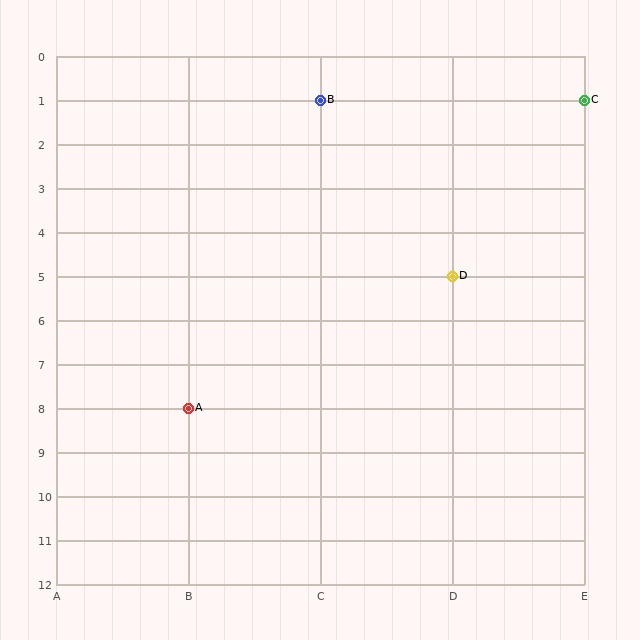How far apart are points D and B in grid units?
Points D and B are 1 column and 4 rows apart (about 4.1 grid units diagonally).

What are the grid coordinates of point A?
Point A is at grid coordinates (B, 8).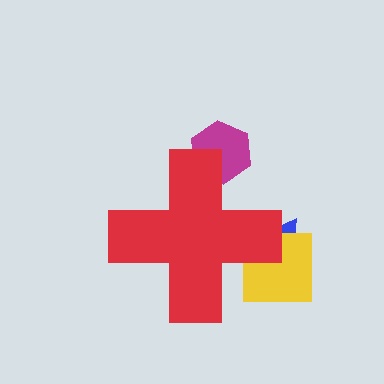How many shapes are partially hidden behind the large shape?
3 shapes are partially hidden.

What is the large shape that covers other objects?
A red cross.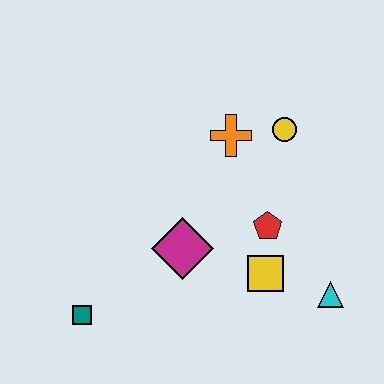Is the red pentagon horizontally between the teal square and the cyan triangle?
Yes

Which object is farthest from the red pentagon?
The teal square is farthest from the red pentagon.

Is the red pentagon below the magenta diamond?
No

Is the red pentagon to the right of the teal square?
Yes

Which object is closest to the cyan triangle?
The yellow square is closest to the cyan triangle.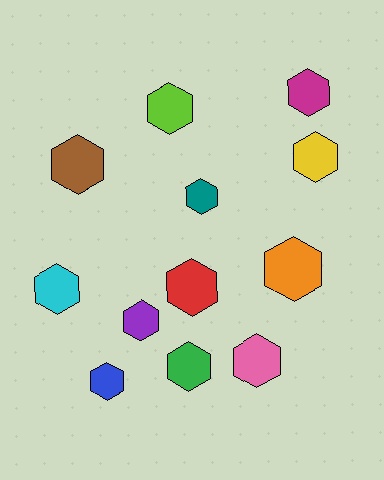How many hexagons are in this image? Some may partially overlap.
There are 12 hexagons.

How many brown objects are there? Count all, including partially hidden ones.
There is 1 brown object.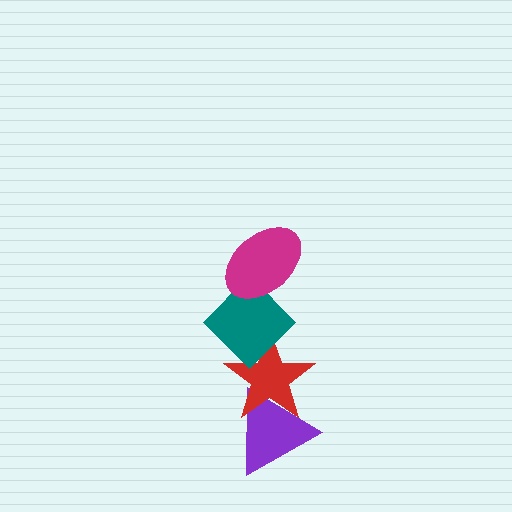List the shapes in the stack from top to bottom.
From top to bottom: the magenta ellipse, the teal diamond, the red star, the purple triangle.